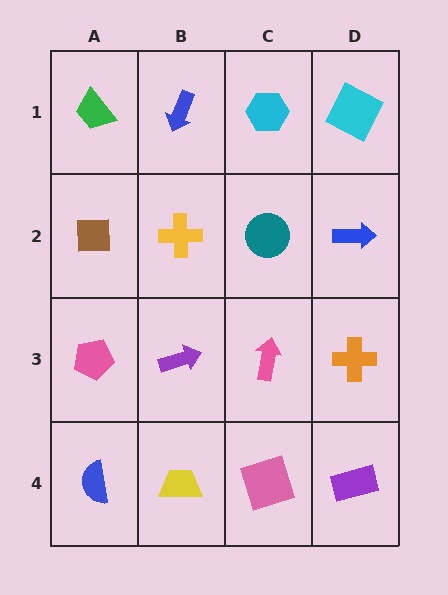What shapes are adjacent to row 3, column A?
A brown square (row 2, column A), a blue semicircle (row 4, column A), a purple arrow (row 3, column B).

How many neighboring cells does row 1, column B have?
3.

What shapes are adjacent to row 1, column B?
A yellow cross (row 2, column B), a green trapezoid (row 1, column A), a cyan hexagon (row 1, column C).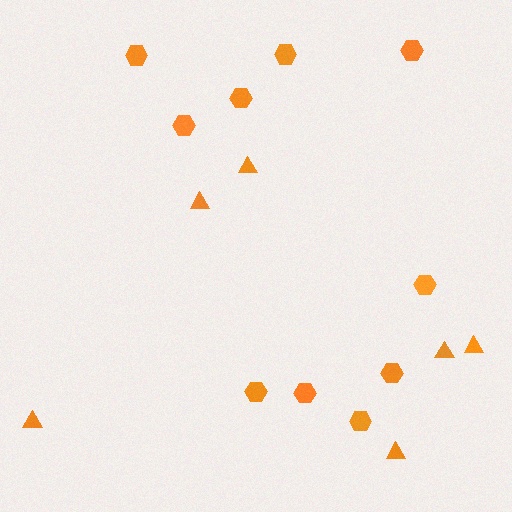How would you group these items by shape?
There are 2 groups: one group of hexagons (10) and one group of triangles (6).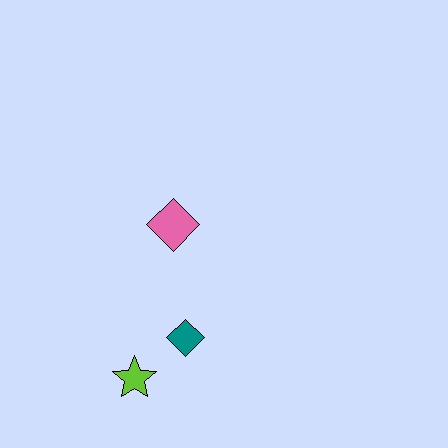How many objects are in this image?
There are 3 objects.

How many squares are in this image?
There are no squares.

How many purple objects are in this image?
There are no purple objects.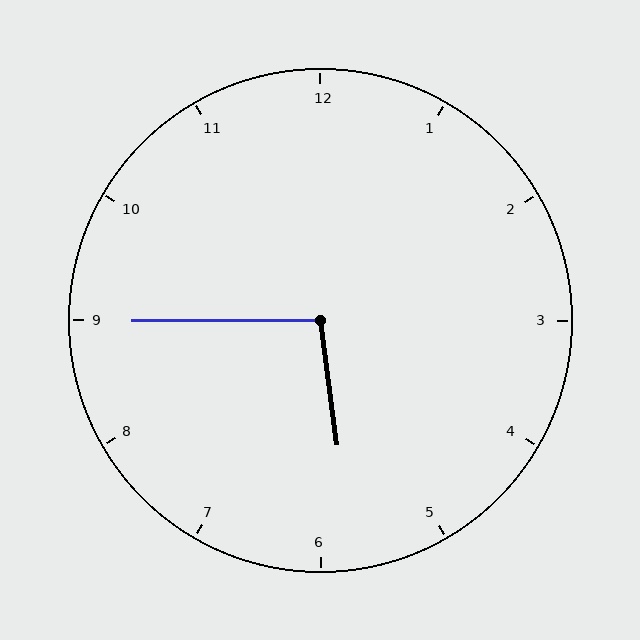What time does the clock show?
5:45.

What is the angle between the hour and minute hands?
Approximately 98 degrees.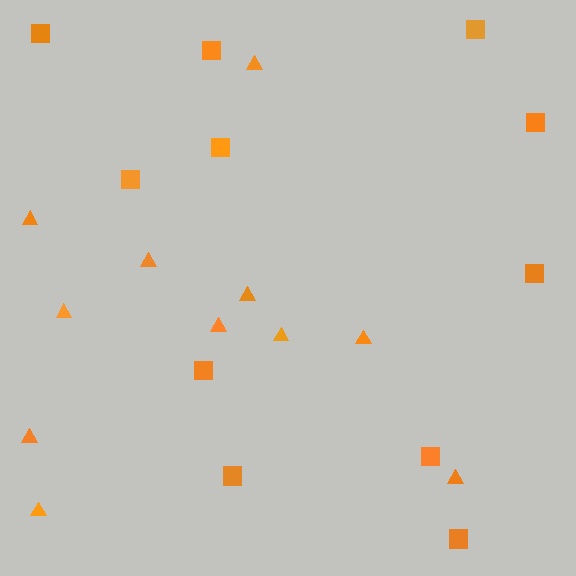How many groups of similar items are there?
There are 2 groups: one group of triangles (11) and one group of squares (11).